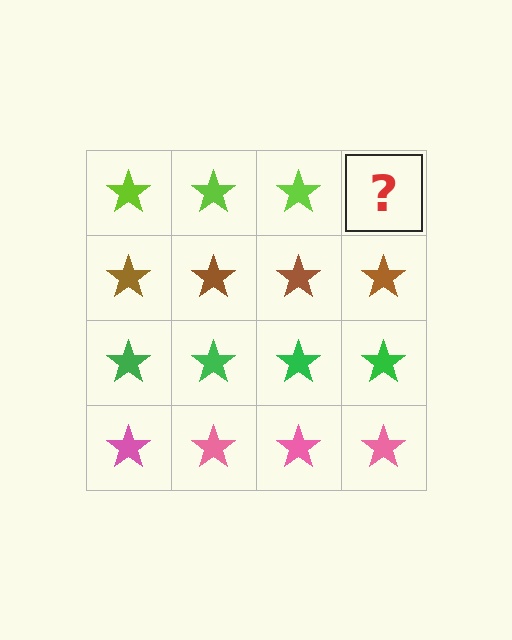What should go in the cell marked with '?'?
The missing cell should contain a lime star.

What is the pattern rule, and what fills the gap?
The rule is that each row has a consistent color. The gap should be filled with a lime star.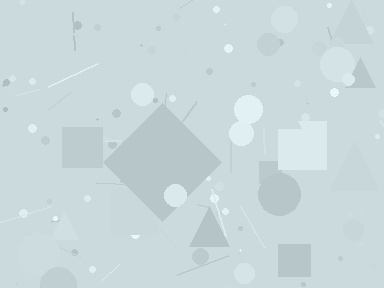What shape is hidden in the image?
A diamond is hidden in the image.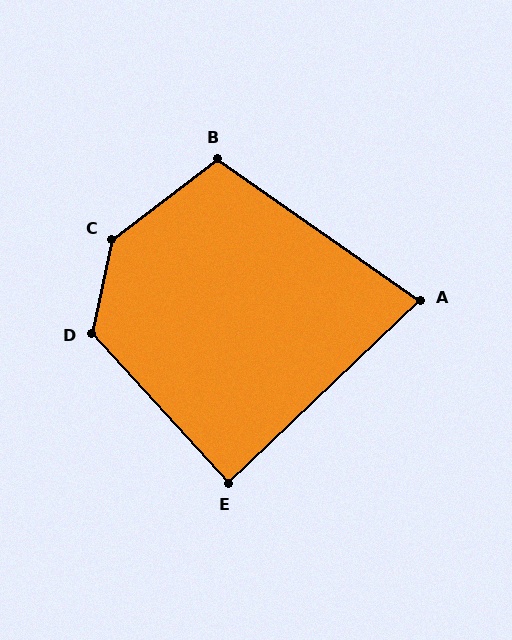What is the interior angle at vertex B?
Approximately 108 degrees (obtuse).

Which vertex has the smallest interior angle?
A, at approximately 79 degrees.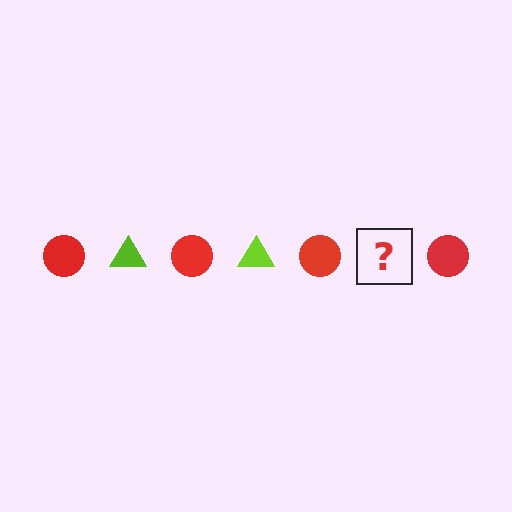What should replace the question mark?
The question mark should be replaced with a lime triangle.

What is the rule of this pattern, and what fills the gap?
The rule is that the pattern alternates between red circle and lime triangle. The gap should be filled with a lime triangle.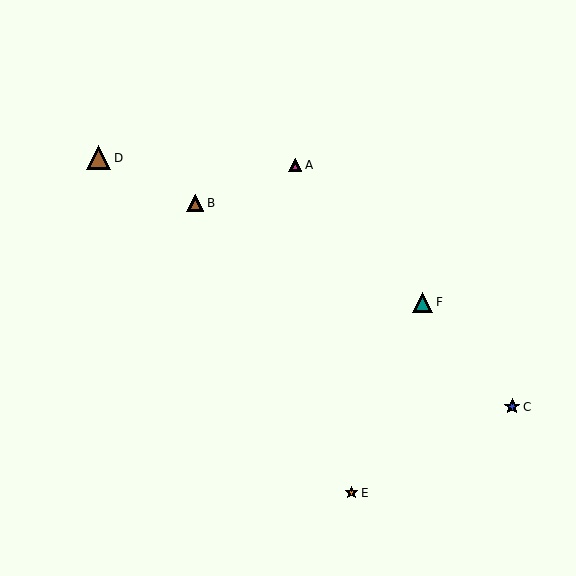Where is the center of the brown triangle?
The center of the brown triangle is at (99, 158).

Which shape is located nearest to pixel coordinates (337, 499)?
The orange star (labeled E) at (351, 493) is nearest to that location.